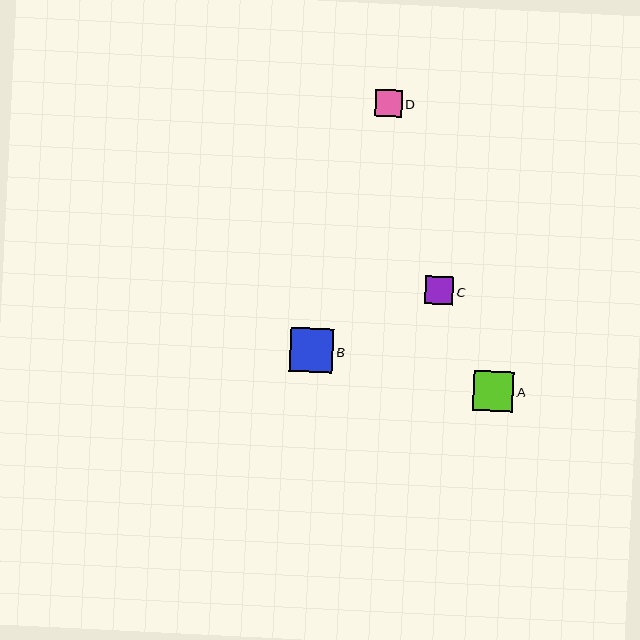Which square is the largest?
Square B is the largest with a size of approximately 44 pixels.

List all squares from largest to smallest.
From largest to smallest: B, A, C, D.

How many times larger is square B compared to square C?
Square B is approximately 1.5 times the size of square C.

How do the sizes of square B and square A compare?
Square B and square A are approximately the same size.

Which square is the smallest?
Square D is the smallest with a size of approximately 27 pixels.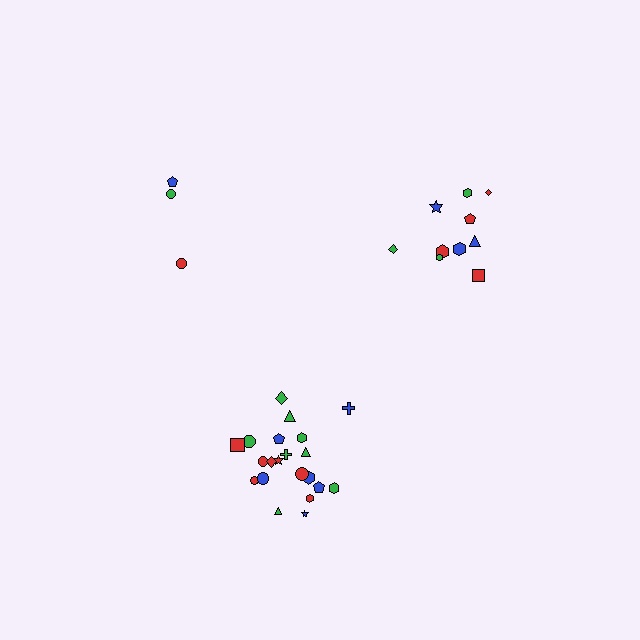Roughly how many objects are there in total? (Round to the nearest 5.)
Roughly 35 objects in total.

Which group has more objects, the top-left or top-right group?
The top-right group.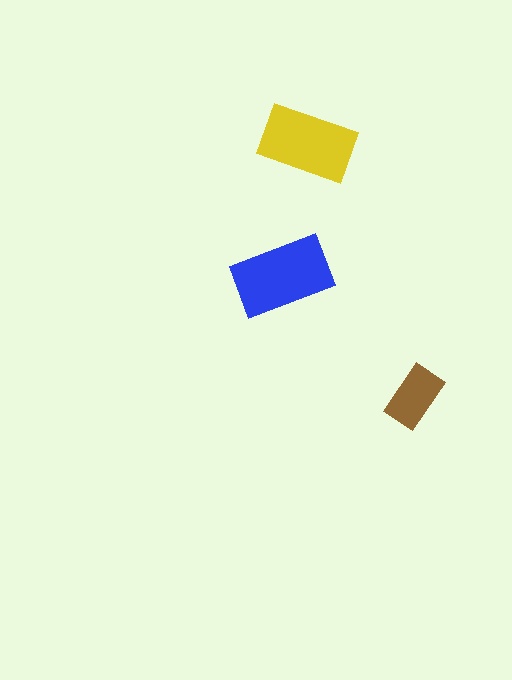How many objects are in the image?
There are 3 objects in the image.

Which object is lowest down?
The brown rectangle is bottommost.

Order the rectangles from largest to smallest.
the blue one, the yellow one, the brown one.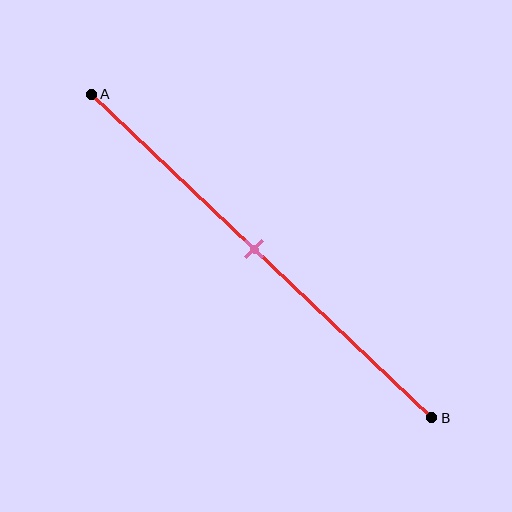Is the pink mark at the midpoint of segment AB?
Yes, the mark is approximately at the midpoint.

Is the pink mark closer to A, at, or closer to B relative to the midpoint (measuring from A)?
The pink mark is approximately at the midpoint of segment AB.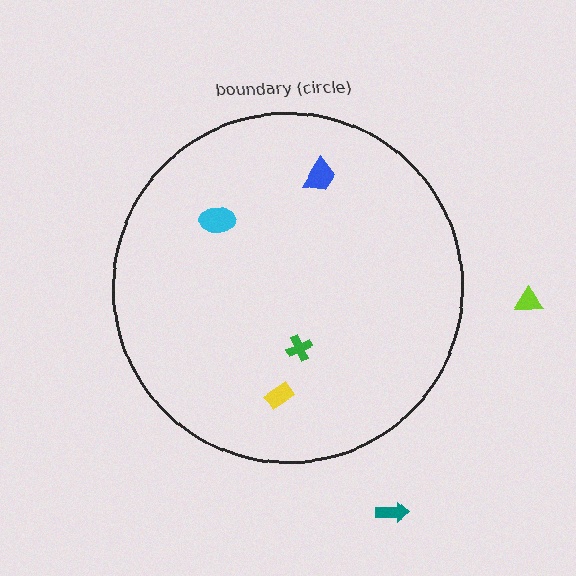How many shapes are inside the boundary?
4 inside, 2 outside.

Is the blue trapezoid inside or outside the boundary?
Inside.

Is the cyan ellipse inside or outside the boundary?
Inside.